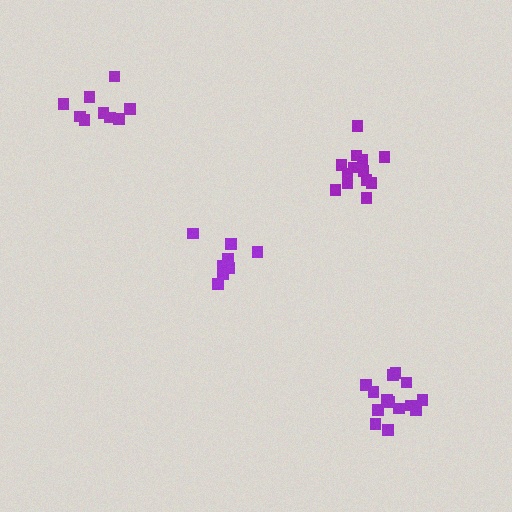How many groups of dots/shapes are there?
There are 4 groups.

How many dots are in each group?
Group 1: 10 dots, Group 2: 13 dots, Group 3: 8 dots, Group 4: 14 dots (45 total).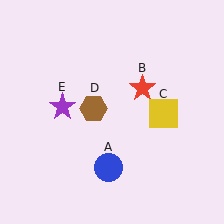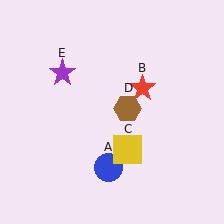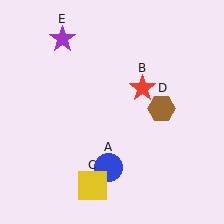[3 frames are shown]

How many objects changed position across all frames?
3 objects changed position: yellow square (object C), brown hexagon (object D), purple star (object E).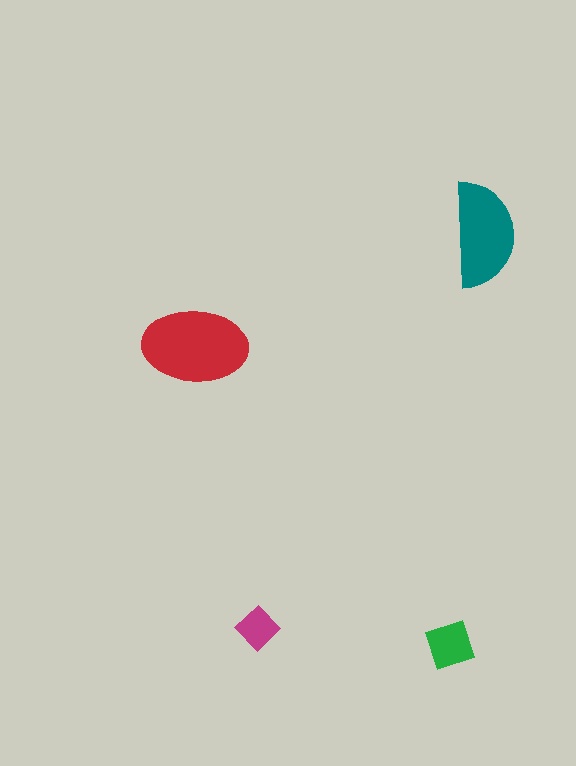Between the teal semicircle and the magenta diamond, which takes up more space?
The teal semicircle.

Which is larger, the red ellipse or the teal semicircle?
The red ellipse.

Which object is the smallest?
The magenta diamond.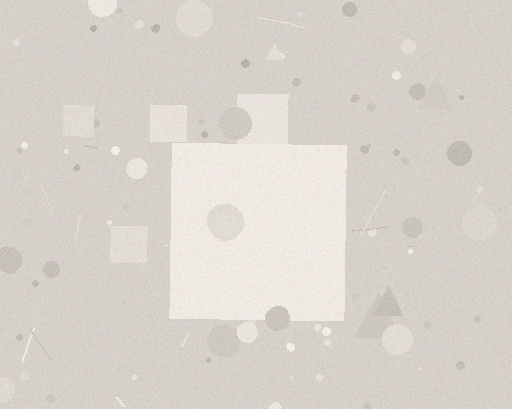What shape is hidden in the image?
A square is hidden in the image.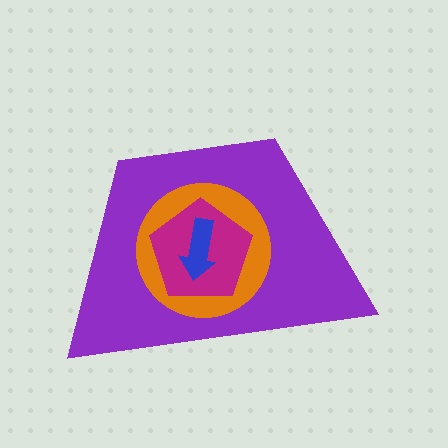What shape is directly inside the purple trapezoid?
The orange circle.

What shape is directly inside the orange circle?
The magenta pentagon.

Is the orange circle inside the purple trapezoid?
Yes.